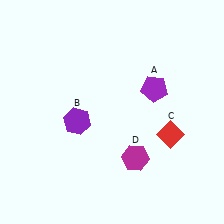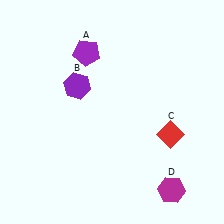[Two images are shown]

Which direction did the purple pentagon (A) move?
The purple pentagon (A) moved left.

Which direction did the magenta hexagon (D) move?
The magenta hexagon (D) moved right.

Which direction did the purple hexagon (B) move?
The purple hexagon (B) moved up.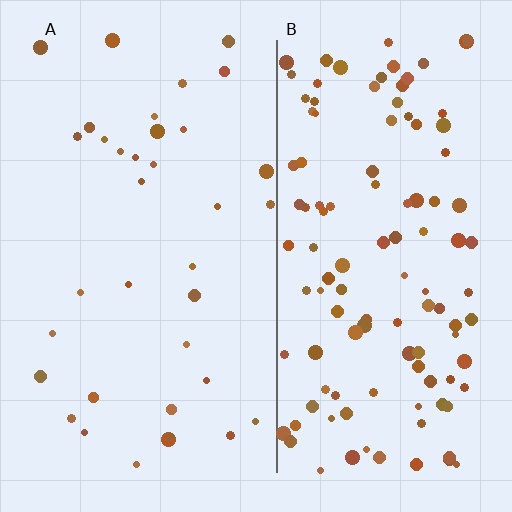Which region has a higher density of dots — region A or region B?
B (the right).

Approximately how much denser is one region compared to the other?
Approximately 3.2× — region B over region A.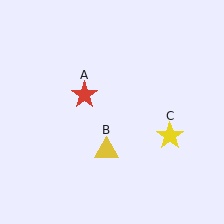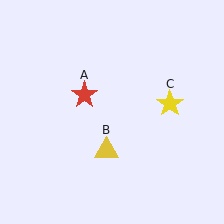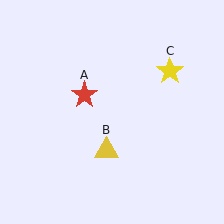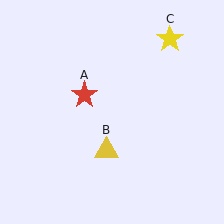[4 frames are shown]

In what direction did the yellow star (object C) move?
The yellow star (object C) moved up.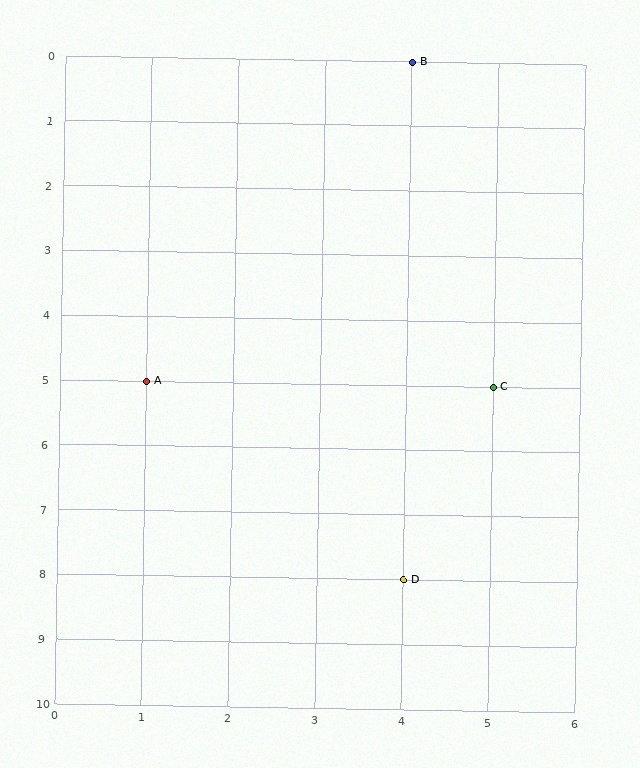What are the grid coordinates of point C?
Point C is at grid coordinates (5, 5).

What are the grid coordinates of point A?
Point A is at grid coordinates (1, 5).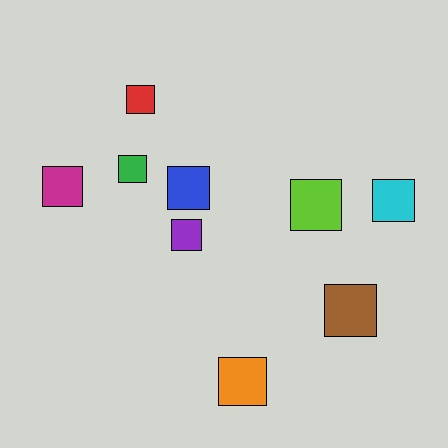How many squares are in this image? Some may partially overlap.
There are 9 squares.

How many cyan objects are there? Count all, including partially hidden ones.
There is 1 cyan object.